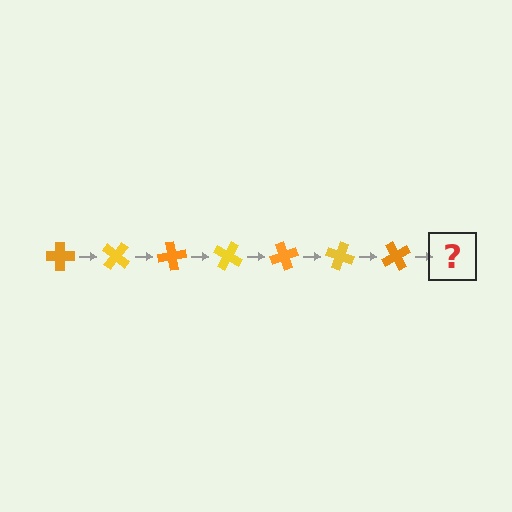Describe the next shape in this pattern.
It should be a yellow cross, rotated 280 degrees from the start.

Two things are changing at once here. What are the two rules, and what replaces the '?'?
The two rules are that it rotates 40 degrees each step and the color cycles through orange and yellow. The '?' should be a yellow cross, rotated 280 degrees from the start.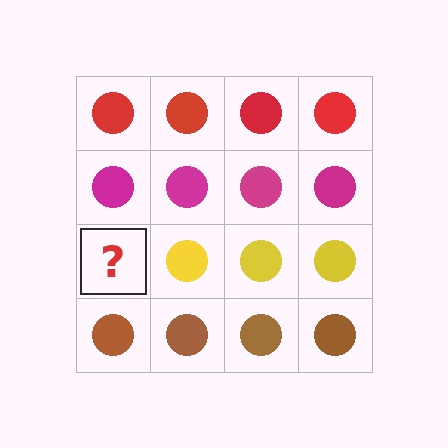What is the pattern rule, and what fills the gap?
The rule is that each row has a consistent color. The gap should be filled with a yellow circle.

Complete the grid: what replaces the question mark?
The question mark should be replaced with a yellow circle.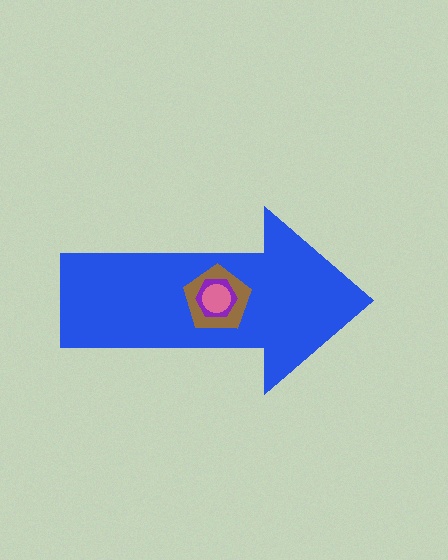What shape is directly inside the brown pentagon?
The purple hexagon.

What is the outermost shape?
The blue arrow.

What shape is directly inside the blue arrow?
The brown pentagon.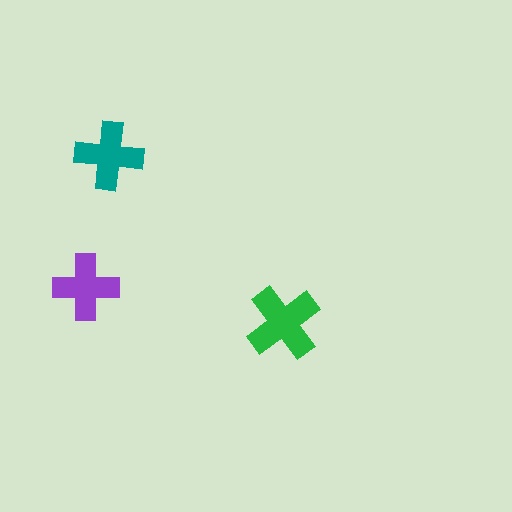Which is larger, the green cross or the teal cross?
The green one.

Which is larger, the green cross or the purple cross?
The green one.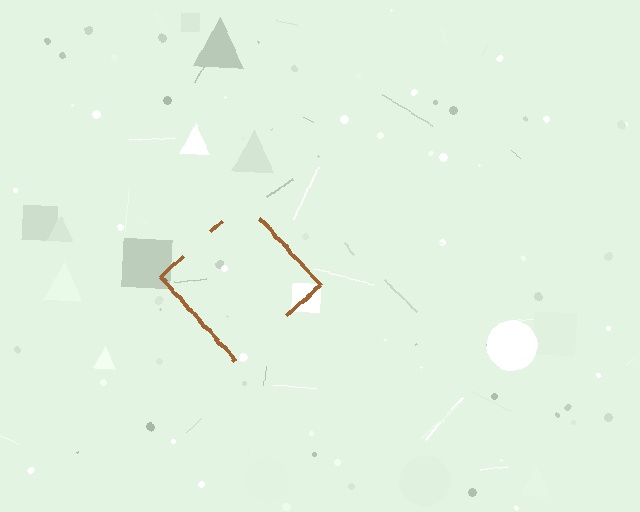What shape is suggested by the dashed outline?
The dashed outline suggests a diamond.